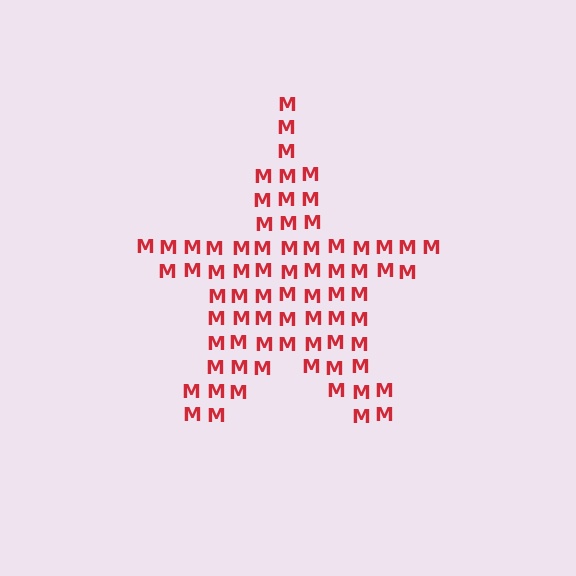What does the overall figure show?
The overall figure shows a star.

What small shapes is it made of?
It is made of small letter M's.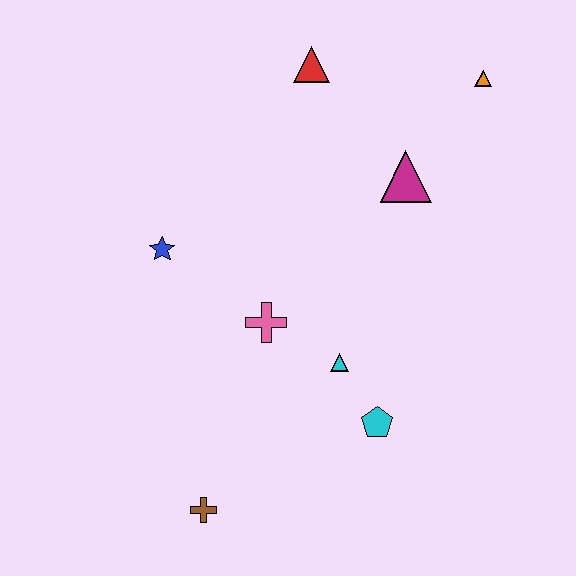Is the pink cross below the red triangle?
Yes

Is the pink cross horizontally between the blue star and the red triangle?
Yes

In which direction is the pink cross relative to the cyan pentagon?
The pink cross is to the left of the cyan pentagon.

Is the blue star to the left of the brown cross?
Yes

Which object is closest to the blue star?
The pink cross is closest to the blue star.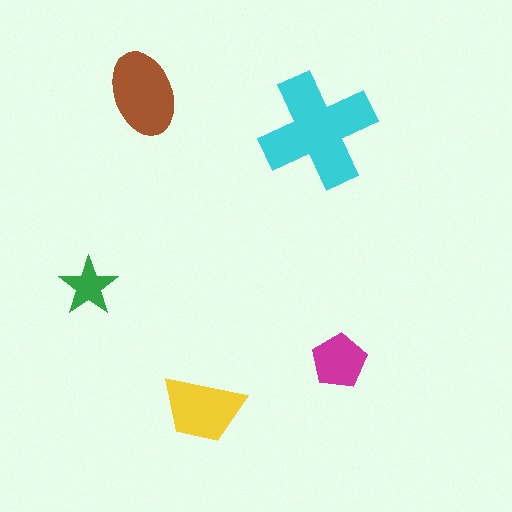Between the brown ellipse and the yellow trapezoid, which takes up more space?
The brown ellipse.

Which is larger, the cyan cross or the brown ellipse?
The cyan cross.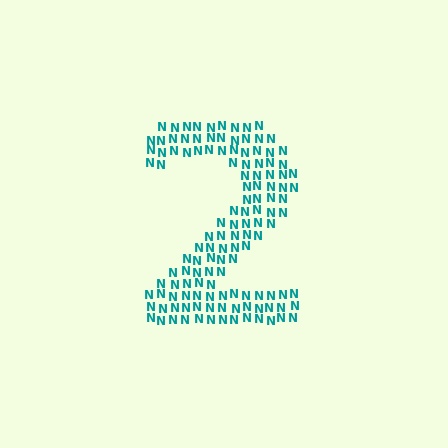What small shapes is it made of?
It is made of small letter N's.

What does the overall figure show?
The overall figure shows the digit 2.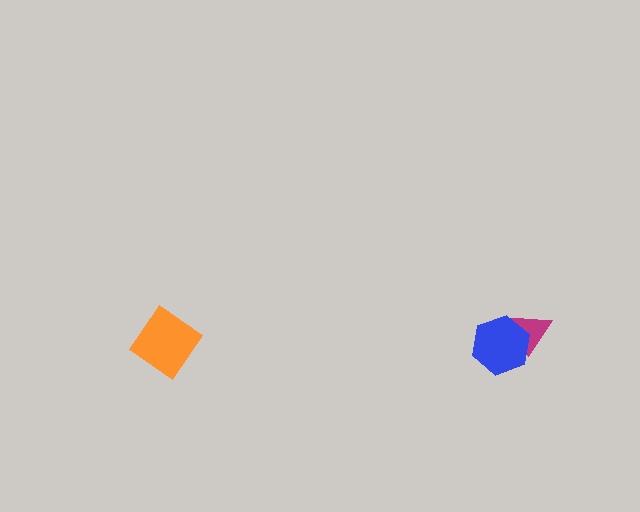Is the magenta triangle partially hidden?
Yes, it is partially covered by another shape.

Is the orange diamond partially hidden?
No, no other shape covers it.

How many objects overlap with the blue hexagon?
1 object overlaps with the blue hexagon.